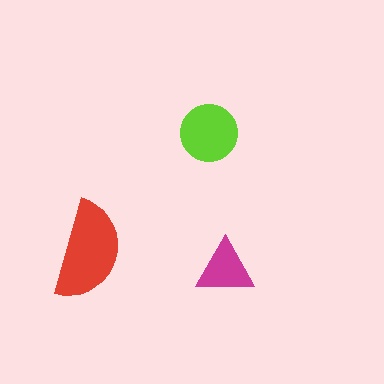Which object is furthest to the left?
The red semicircle is leftmost.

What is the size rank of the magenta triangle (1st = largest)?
3rd.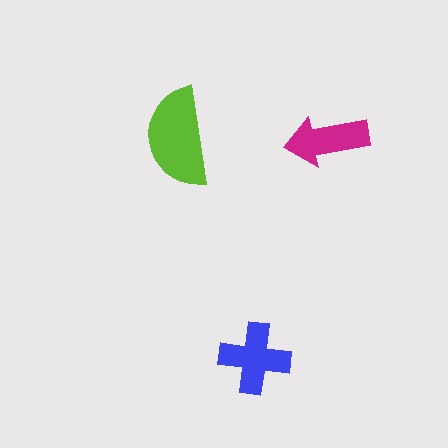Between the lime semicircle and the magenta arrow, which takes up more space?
The lime semicircle.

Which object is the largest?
The lime semicircle.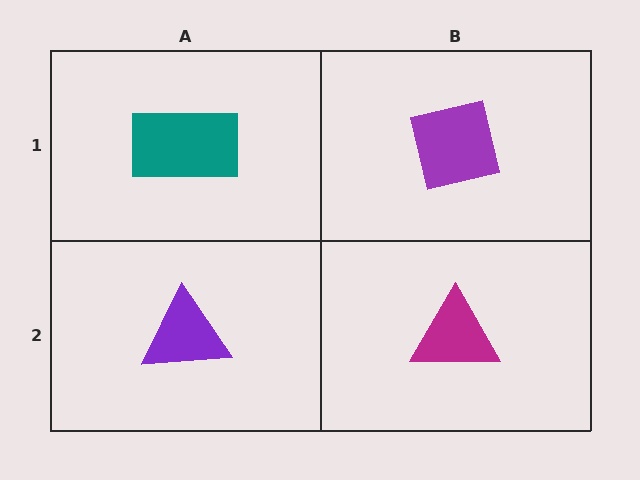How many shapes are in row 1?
2 shapes.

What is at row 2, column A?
A purple triangle.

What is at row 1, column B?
A purple square.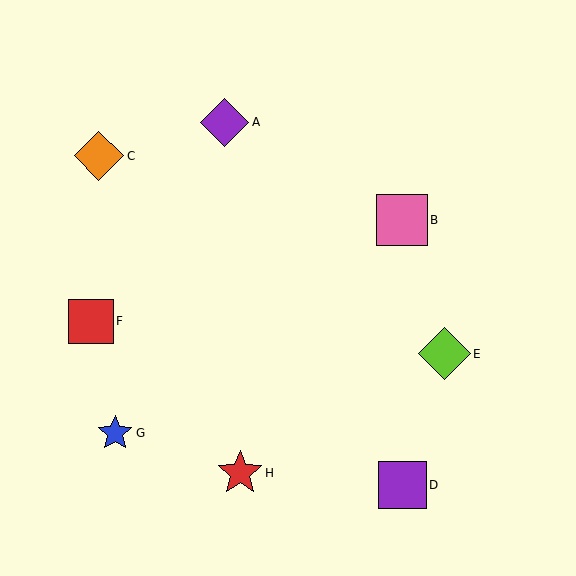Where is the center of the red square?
The center of the red square is at (91, 321).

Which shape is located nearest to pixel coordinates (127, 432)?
The blue star (labeled G) at (115, 433) is nearest to that location.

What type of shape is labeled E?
Shape E is a lime diamond.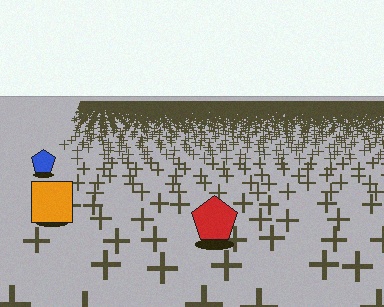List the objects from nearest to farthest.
From nearest to farthest: the red pentagon, the orange square, the blue pentagon.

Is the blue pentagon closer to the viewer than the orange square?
No. The orange square is closer — you can tell from the texture gradient: the ground texture is coarser near it.